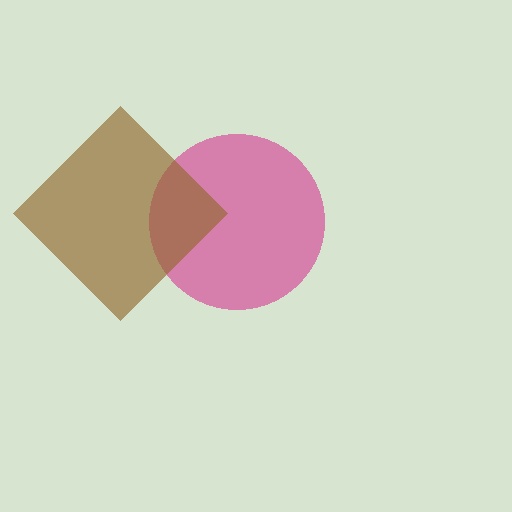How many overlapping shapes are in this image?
There are 2 overlapping shapes in the image.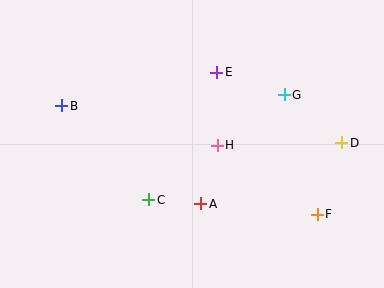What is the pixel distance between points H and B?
The distance between H and B is 161 pixels.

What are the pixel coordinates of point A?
Point A is at (201, 204).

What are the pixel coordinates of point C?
Point C is at (149, 200).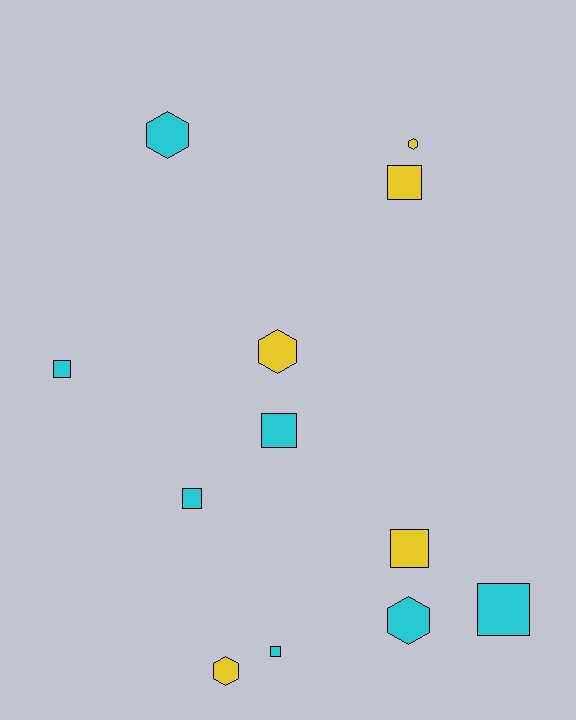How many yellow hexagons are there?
There are 3 yellow hexagons.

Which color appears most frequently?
Cyan, with 7 objects.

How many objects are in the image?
There are 12 objects.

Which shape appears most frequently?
Square, with 7 objects.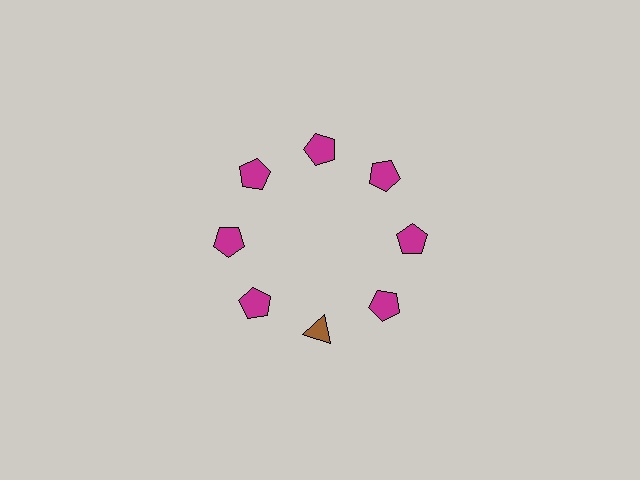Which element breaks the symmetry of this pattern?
The brown triangle at roughly the 6 o'clock position breaks the symmetry. All other shapes are magenta pentagons.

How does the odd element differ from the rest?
It differs in both color (brown instead of magenta) and shape (triangle instead of pentagon).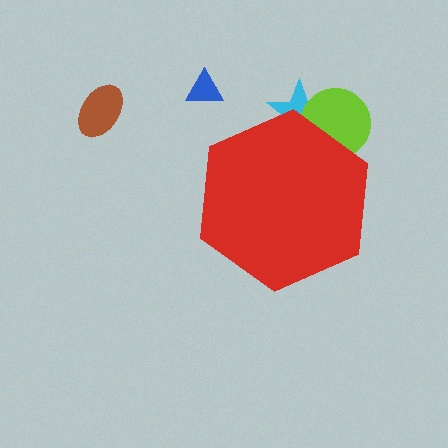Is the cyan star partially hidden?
Yes, the cyan star is partially hidden behind the red hexagon.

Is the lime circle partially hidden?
Yes, the lime circle is partially hidden behind the red hexagon.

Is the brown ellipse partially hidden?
No, the brown ellipse is fully visible.